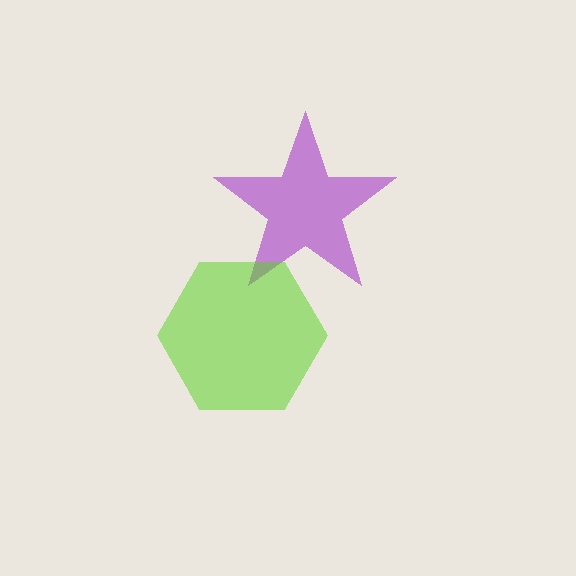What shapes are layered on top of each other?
The layered shapes are: a purple star, a lime hexagon.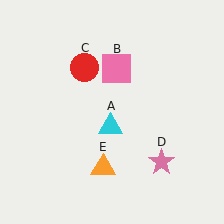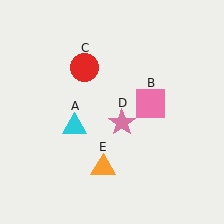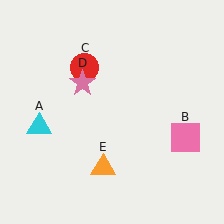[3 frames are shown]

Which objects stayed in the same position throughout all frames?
Red circle (object C) and orange triangle (object E) remained stationary.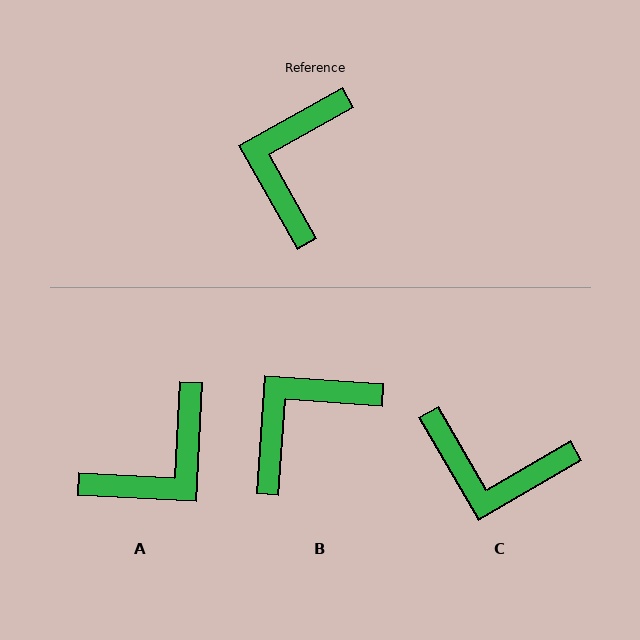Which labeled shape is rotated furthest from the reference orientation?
A, about 148 degrees away.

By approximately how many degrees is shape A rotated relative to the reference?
Approximately 148 degrees counter-clockwise.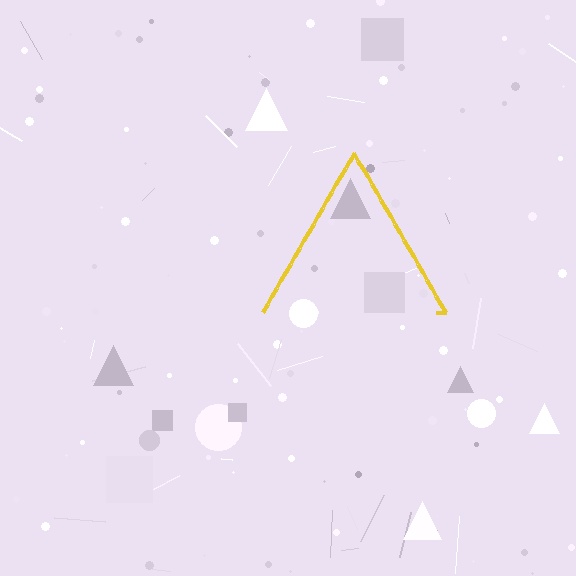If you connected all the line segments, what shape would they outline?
They would outline a triangle.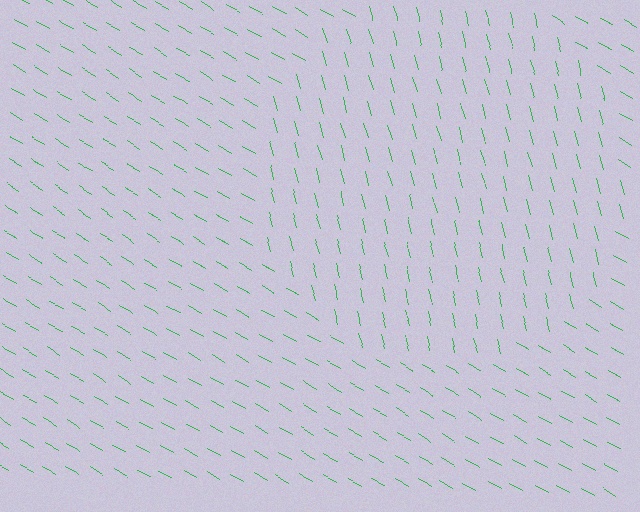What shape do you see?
I see a circle.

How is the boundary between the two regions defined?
The boundary is defined purely by a change in line orientation (approximately 45 degrees difference). All lines are the same color and thickness.